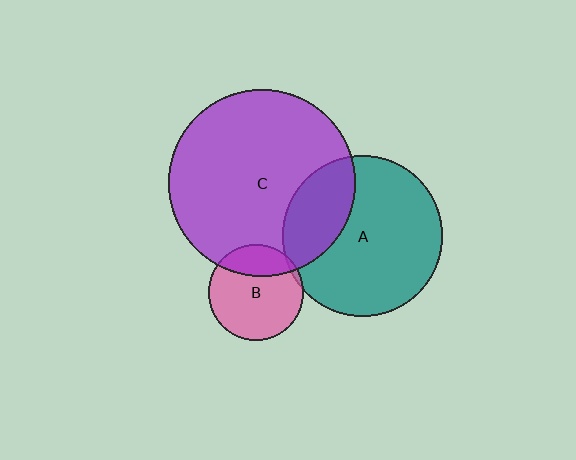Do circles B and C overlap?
Yes.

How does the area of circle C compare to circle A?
Approximately 1.4 times.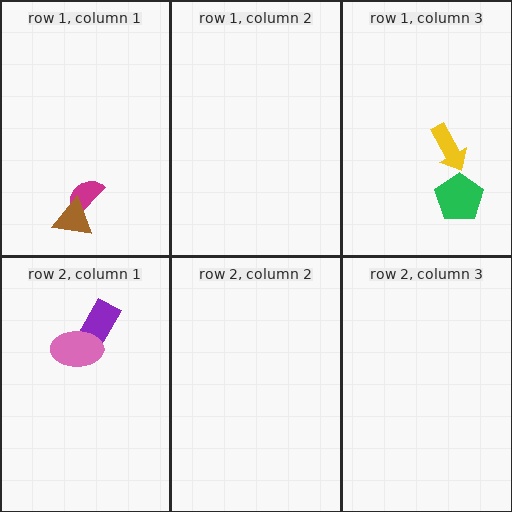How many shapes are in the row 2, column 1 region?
2.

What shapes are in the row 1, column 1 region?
The magenta semicircle, the brown triangle.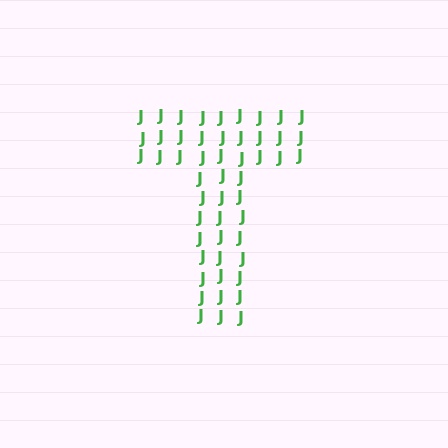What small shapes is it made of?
It is made of small letter J's.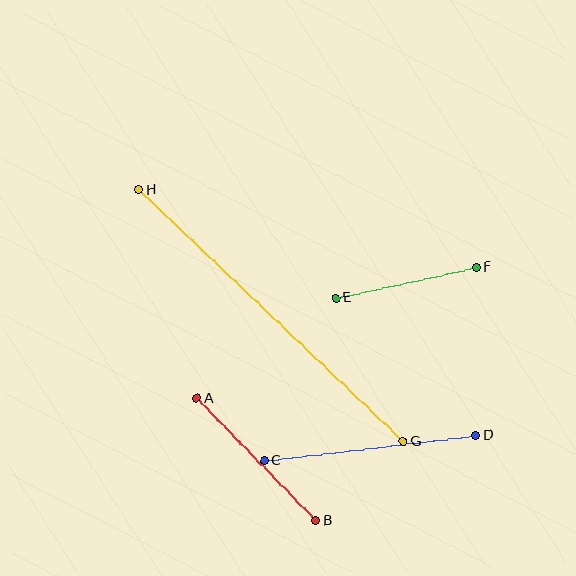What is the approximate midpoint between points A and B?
The midpoint is at approximately (256, 460) pixels.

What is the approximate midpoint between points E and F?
The midpoint is at approximately (406, 282) pixels.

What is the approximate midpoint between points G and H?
The midpoint is at approximately (271, 315) pixels.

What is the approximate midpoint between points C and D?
The midpoint is at approximately (370, 448) pixels.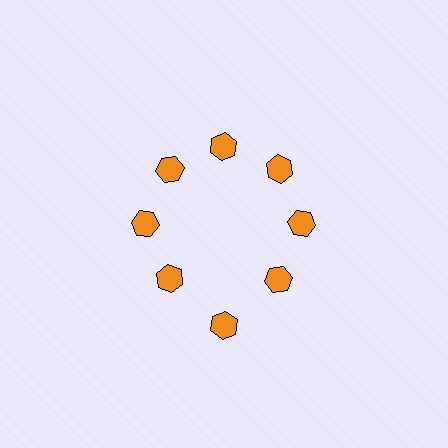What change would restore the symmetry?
The symmetry would be restored by moving it inward, back onto the ring so that all 8 hexagons sit at equal angles and equal distance from the center.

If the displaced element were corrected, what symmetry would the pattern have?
It would have 8-fold rotational symmetry — the pattern would map onto itself every 45 degrees.